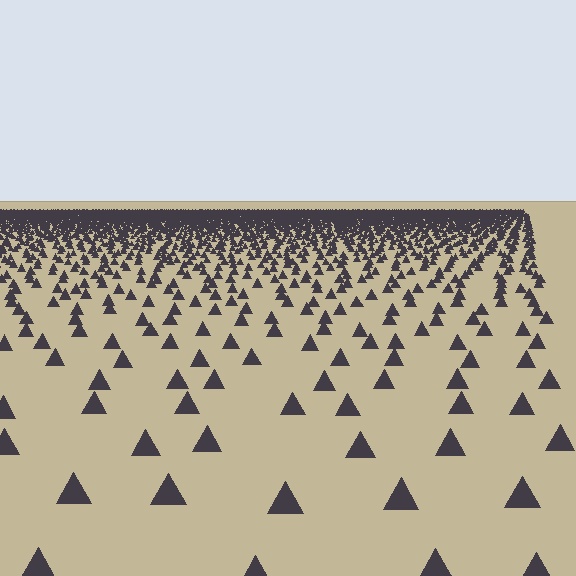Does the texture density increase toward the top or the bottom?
Density increases toward the top.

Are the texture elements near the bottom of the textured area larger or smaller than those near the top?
Larger. Near the bottom, elements are closer to the viewer and appear at a bigger on-screen size.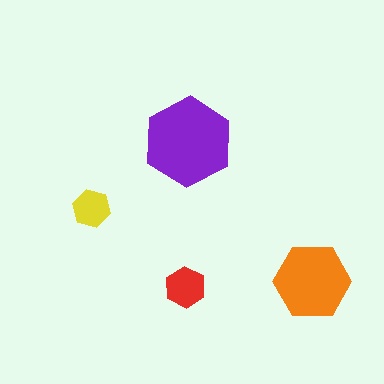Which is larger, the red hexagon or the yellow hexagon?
The red one.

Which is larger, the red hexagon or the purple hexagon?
The purple one.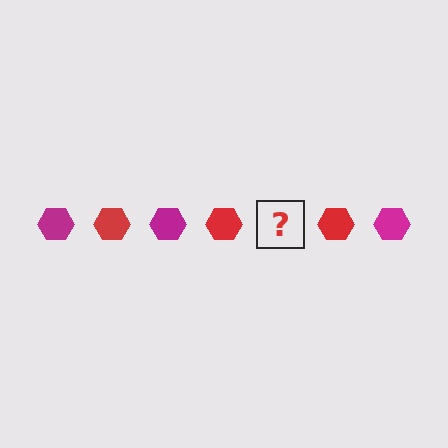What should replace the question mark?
The question mark should be replaced with a magenta hexagon.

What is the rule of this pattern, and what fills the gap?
The rule is that the pattern cycles through magenta, red hexagons. The gap should be filled with a magenta hexagon.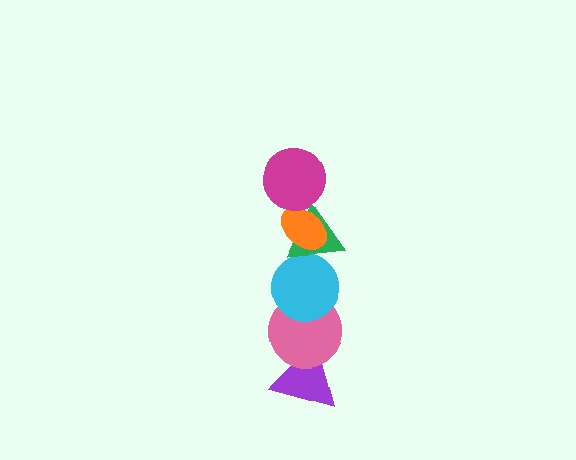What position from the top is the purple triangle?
The purple triangle is 6th from the top.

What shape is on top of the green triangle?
The orange ellipse is on top of the green triangle.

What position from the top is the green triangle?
The green triangle is 3rd from the top.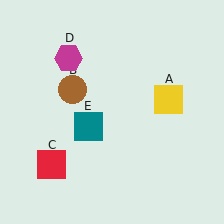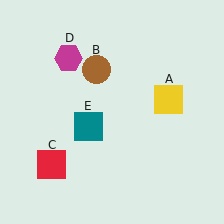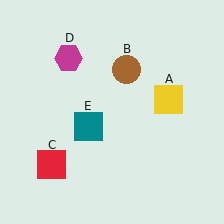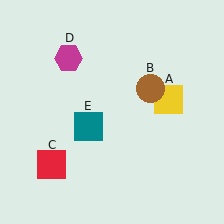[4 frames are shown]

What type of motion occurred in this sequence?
The brown circle (object B) rotated clockwise around the center of the scene.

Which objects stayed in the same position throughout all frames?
Yellow square (object A) and red square (object C) and magenta hexagon (object D) and teal square (object E) remained stationary.